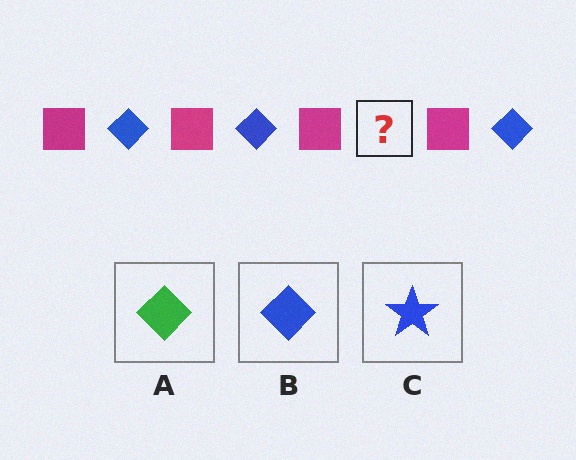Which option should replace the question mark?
Option B.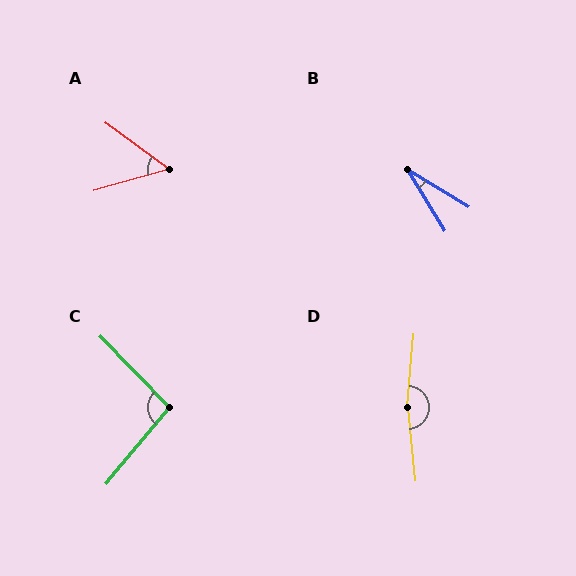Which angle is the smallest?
B, at approximately 28 degrees.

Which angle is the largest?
D, at approximately 169 degrees.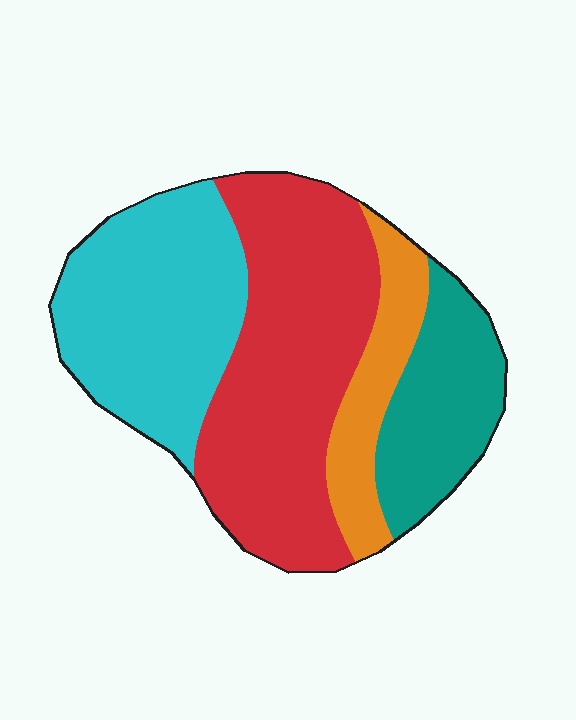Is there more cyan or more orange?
Cyan.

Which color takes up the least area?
Orange, at roughly 15%.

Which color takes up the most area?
Red, at roughly 40%.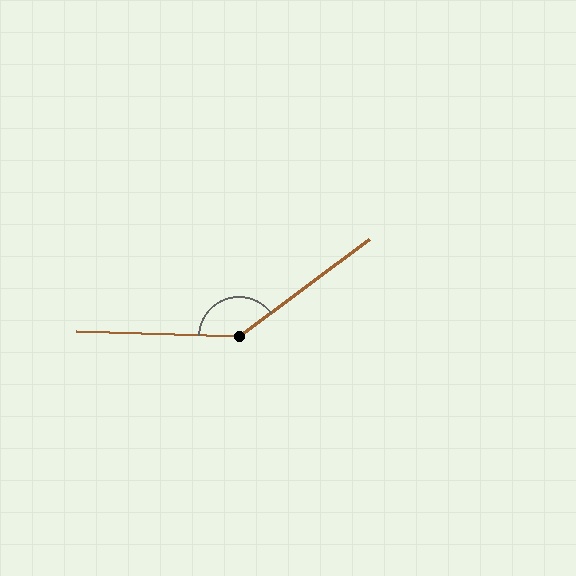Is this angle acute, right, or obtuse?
It is obtuse.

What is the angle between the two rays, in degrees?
Approximately 141 degrees.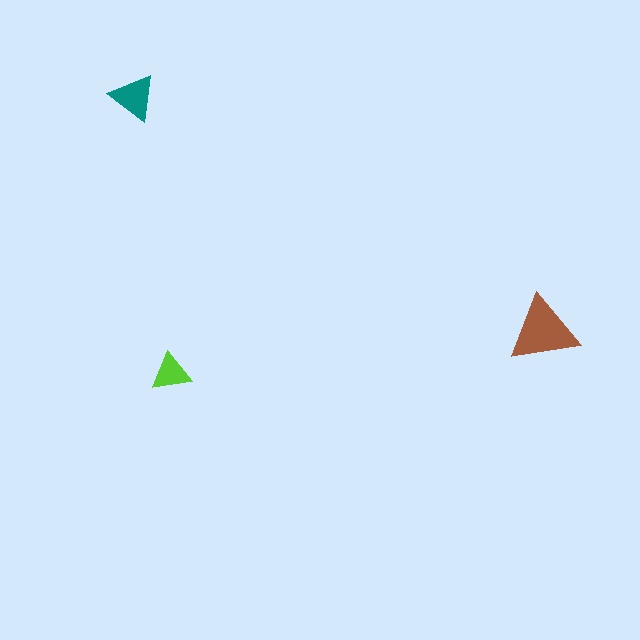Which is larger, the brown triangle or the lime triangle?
The brown one.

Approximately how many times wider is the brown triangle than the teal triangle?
About 1.5 times wider.